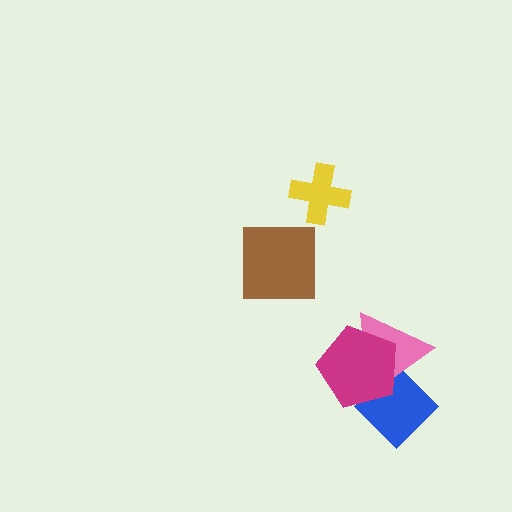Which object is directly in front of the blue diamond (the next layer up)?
The pink triangle is directly in front of the blue diamond.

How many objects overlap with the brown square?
0 objects overlap with the brown square.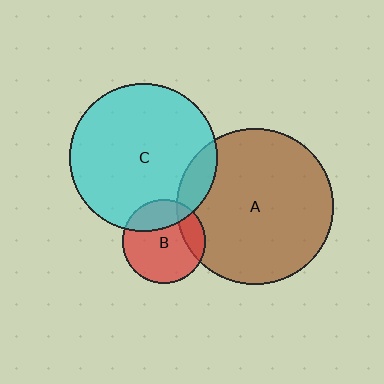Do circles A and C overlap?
Yes.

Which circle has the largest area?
Circle A (brown).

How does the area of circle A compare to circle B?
Approximately 3.5 times.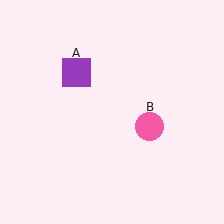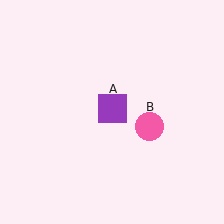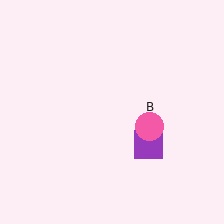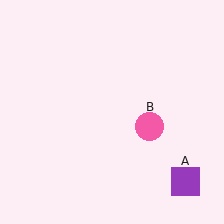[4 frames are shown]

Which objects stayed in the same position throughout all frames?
Pink circle (object B) remained stationary.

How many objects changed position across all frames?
1 object changed position: purple square (object A).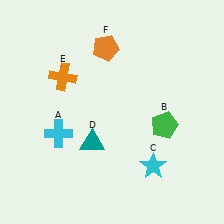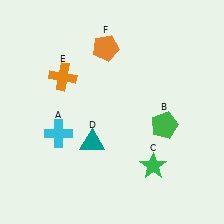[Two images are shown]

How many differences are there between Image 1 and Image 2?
There is 1 difference between the two images.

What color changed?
The star (C) changed from cyan in Image 1 to green in Image 2.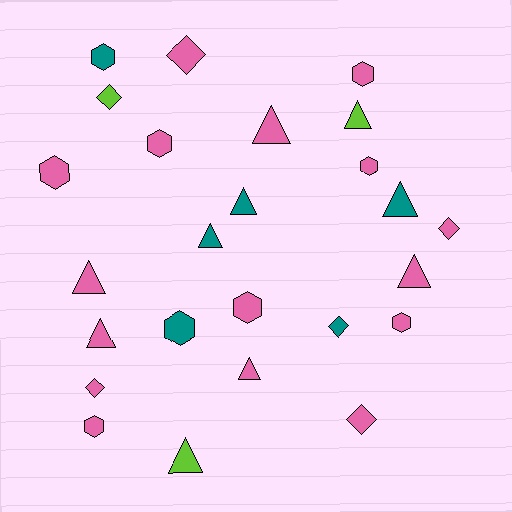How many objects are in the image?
There are 25 objects.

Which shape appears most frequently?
Triangle, with 10 objects.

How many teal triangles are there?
There are 3 teal triangles.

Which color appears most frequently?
Pink, with 16 objects.